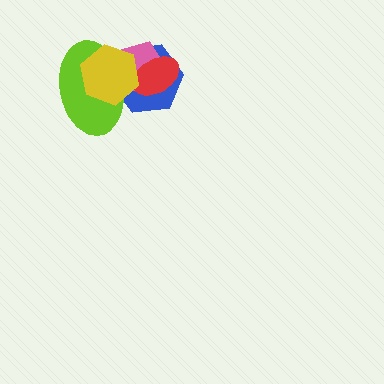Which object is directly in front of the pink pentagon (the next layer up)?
The red ellipse is directly in front of the pink pentagon.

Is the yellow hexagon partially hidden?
No, no other shape covers it.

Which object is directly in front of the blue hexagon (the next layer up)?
The pink pentagon is directly in front of the blue hexagon.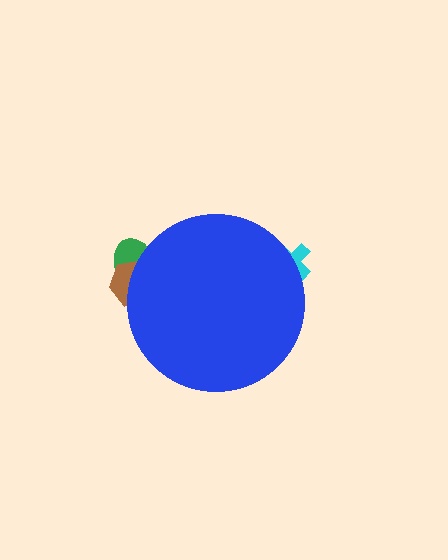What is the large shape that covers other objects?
A blue circle.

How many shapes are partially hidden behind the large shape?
3 shapes are partially hidden.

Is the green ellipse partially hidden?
Yes, the green ellipse is partially hidden behind the blue circle.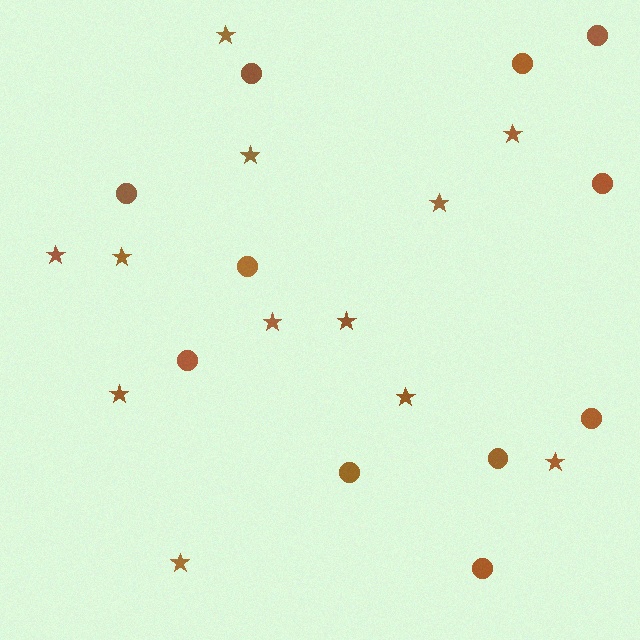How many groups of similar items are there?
There are 2 groups: one group of stars (12) and one group of circles (11).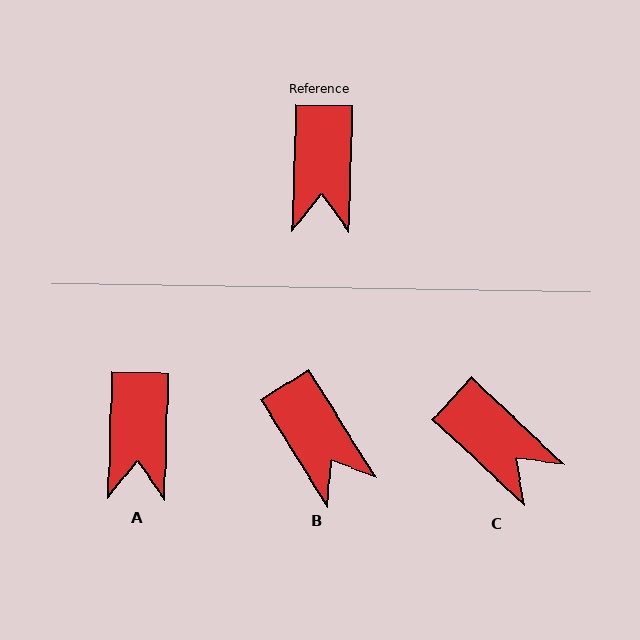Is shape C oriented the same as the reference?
No, it is off by about 49 degrees.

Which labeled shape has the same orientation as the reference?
A.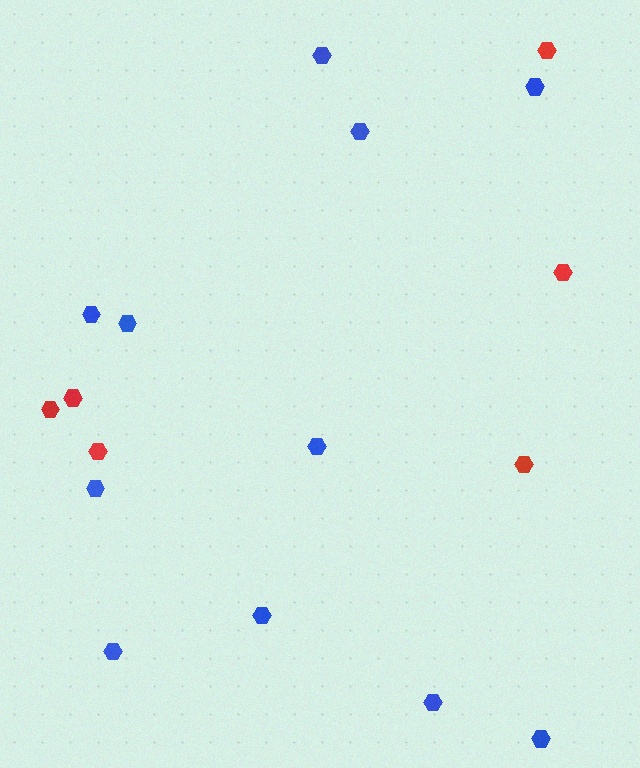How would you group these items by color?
There are 2 groups: one group of blue hexagons (11) and one group of red hexagons (6).